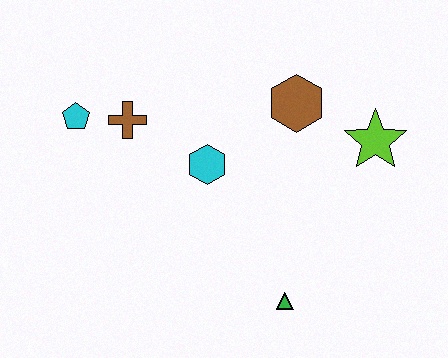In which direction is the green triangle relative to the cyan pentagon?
The green triangle is to the right of the cyan pentagon.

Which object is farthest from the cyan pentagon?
The lime star is farthest from the cyan pentagon.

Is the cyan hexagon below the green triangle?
No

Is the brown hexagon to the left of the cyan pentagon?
No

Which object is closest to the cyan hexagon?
The brown cross is closest to the cyan hexagon.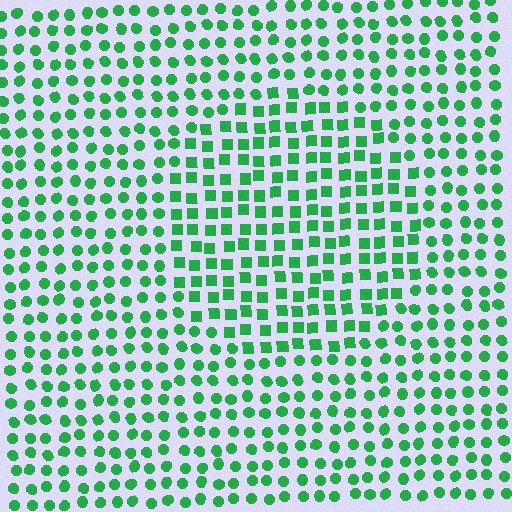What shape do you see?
I see a circle.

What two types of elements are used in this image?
The image uses squares inside the circle region and circles outside it.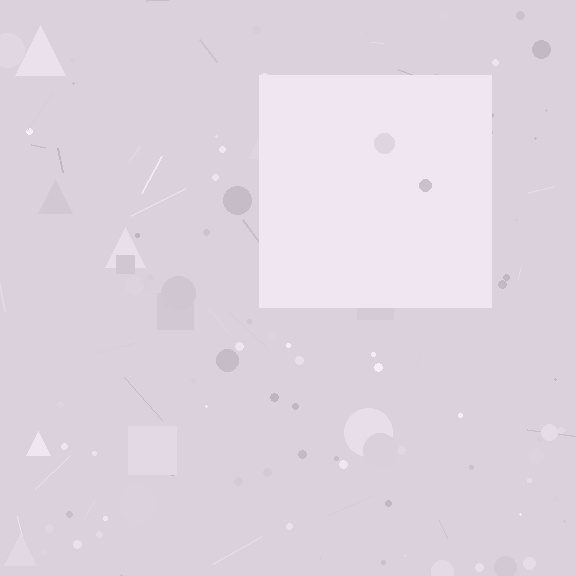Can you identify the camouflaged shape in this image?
The camouflaged shape is a square.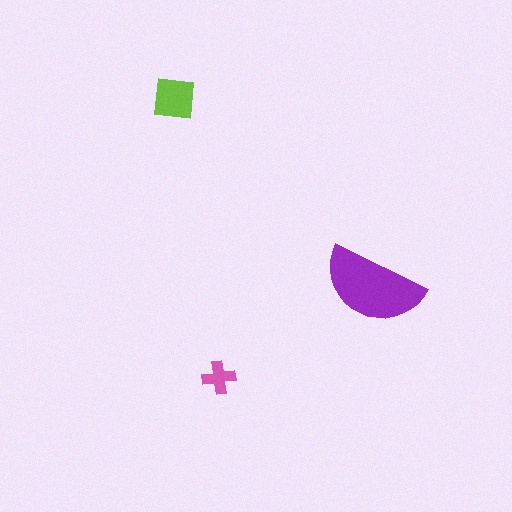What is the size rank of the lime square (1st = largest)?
2nd.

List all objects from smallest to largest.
The pink cross, the lime square, the purple semicircle.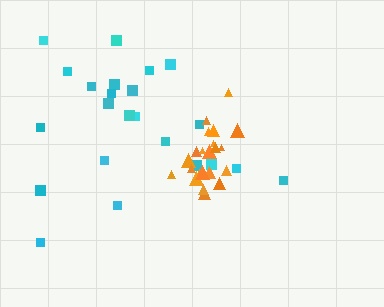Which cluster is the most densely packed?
Orange.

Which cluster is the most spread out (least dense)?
Cyan.